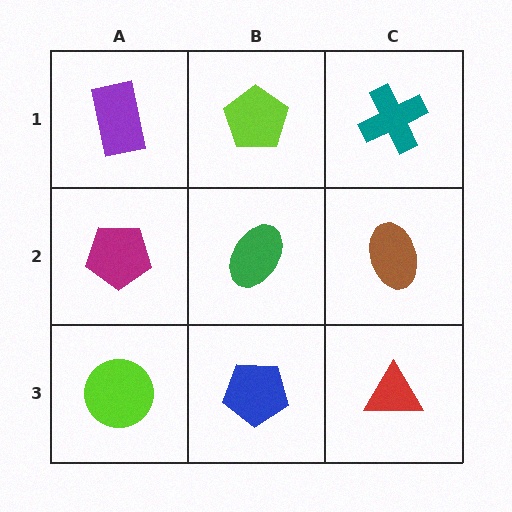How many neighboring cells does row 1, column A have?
2.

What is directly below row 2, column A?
A lime circle.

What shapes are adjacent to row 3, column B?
A green ellipse (row 2, column B), a lime circle (row 3, column A), a red triangle (row 3, column C).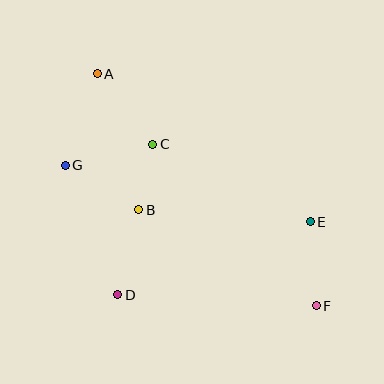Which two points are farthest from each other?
Points A and F are farthest from each other.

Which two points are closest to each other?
Points B and C are closest to each other.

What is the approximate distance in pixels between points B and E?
The distance between B and E is approximately 172 pixels.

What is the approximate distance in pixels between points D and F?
The distance between D and F is approximately 199 pixels.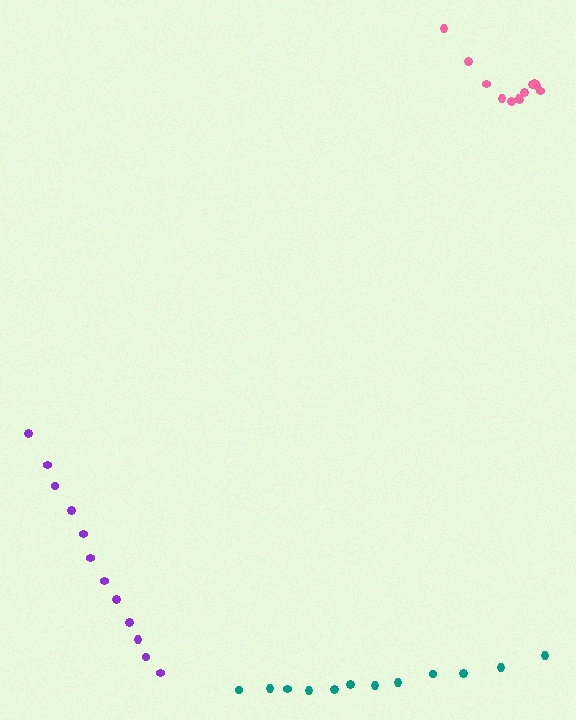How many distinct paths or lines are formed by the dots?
There are 3 distinct paths.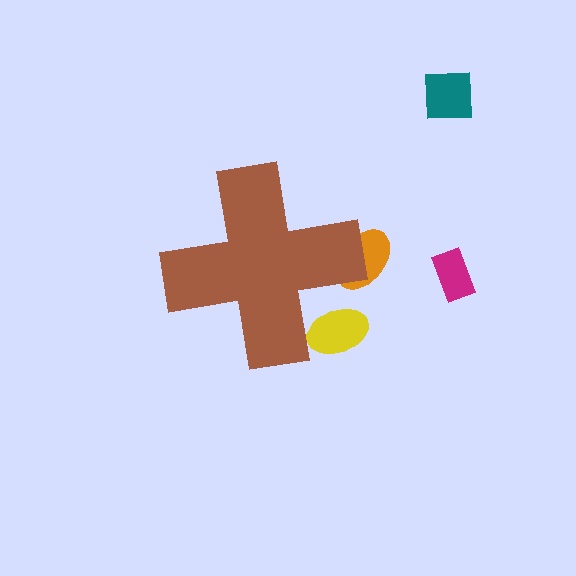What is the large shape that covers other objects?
A brown cross.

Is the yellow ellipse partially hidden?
Yes, the yellow ellipse is partially hidden behind the brown cross.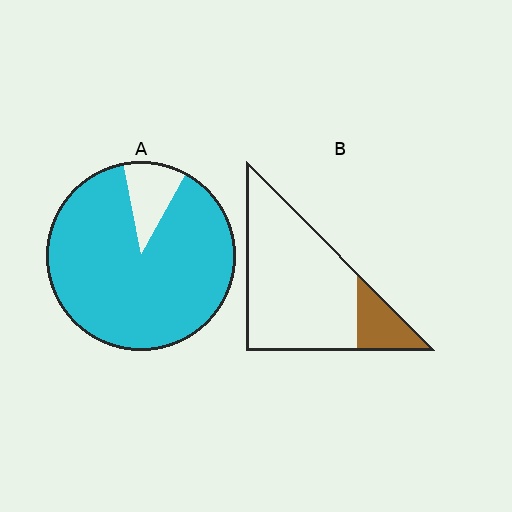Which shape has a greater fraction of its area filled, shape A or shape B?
Shape A.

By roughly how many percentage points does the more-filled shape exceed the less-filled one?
By roughly 70 percentage points (A over B).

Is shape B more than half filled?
No.